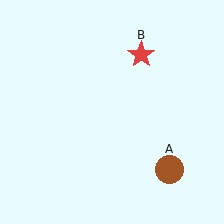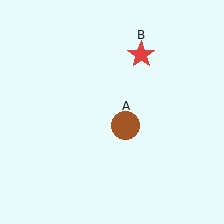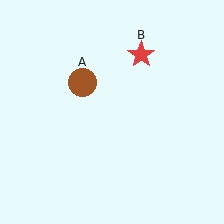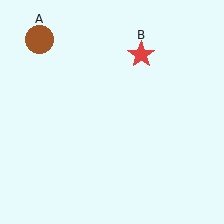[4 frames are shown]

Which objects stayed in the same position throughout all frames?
Red star (object B) remained stationary.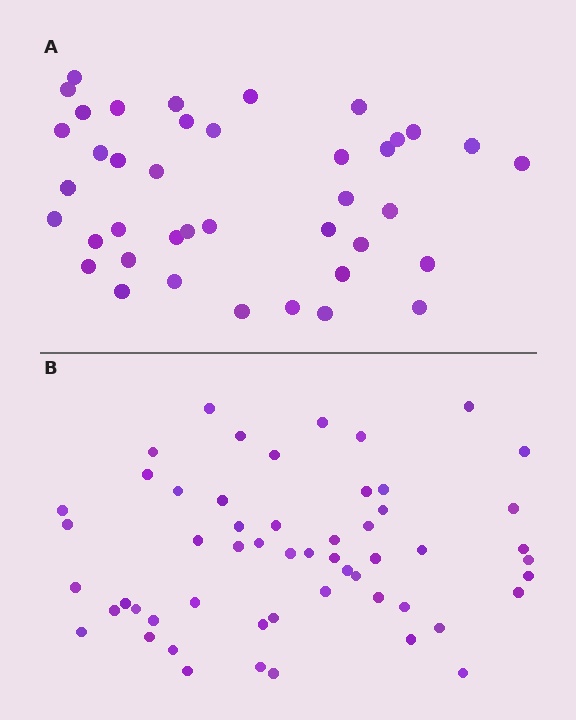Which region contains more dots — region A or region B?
Region B (the bottom region) has more dots.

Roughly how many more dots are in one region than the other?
Region B has approximately 15 more dots than region A.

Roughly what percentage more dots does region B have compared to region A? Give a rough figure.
About 40% more.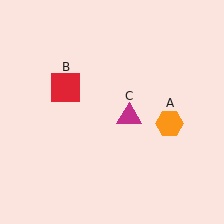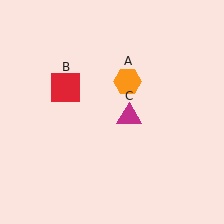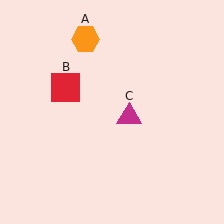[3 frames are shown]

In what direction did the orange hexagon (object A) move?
The orange hexagon (object A) moved up and to the left.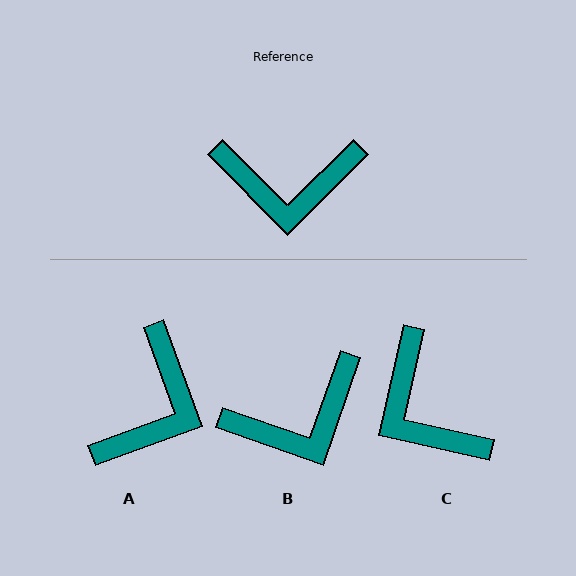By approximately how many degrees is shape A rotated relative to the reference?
Approximately 65 degrees counter-clockwise.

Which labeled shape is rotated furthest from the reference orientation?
A, about 65 degrees away.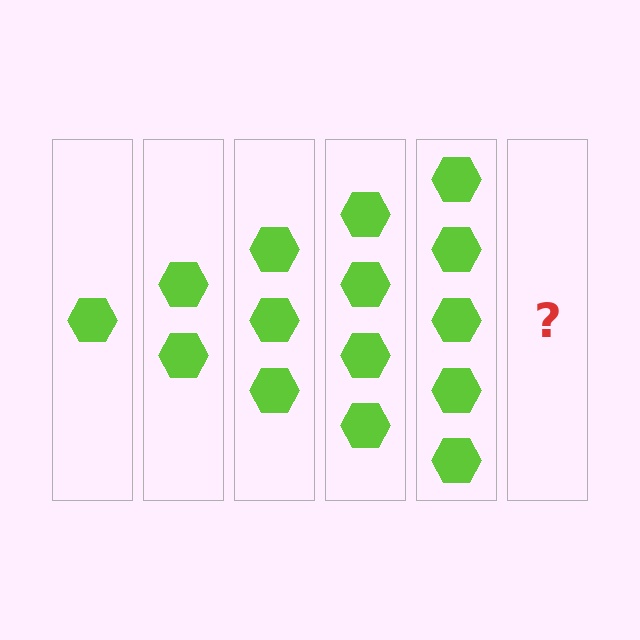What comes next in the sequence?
The next element should be 6 hexagons.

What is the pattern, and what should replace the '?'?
The pattern is that each step adds one more hexagon. The '?' should be 6 hexagons.